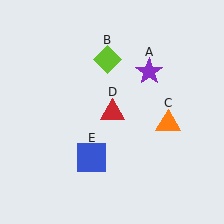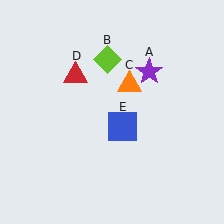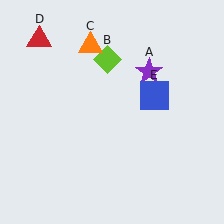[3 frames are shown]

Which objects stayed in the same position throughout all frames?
Purple star (object A) and lime diamond (object B) remained stationary.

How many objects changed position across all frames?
3 objects changed position: orange triangle (object C), red triangle (object D), blue square (object E).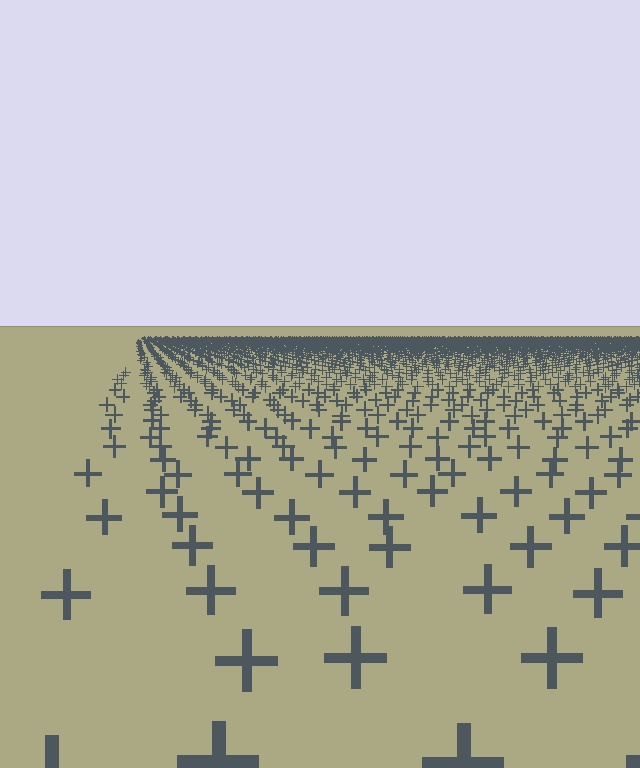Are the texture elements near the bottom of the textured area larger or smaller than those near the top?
Larger. Near the bottom, elements are closer to the viewer and appear at a bigger on-screen size.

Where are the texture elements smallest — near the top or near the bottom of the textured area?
Near the top.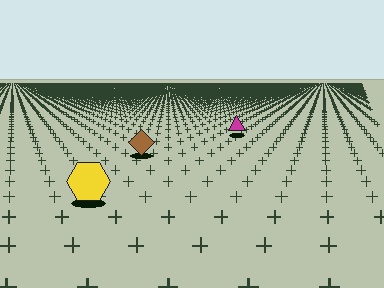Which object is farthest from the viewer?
The magenta triangle is farthest from the viewer. It appears smaller and the ground texture around it is denser.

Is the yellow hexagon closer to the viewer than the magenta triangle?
Yes. The yellow hexagon is closer — you can tell from the texture gradient: the ground texture is coarser near it.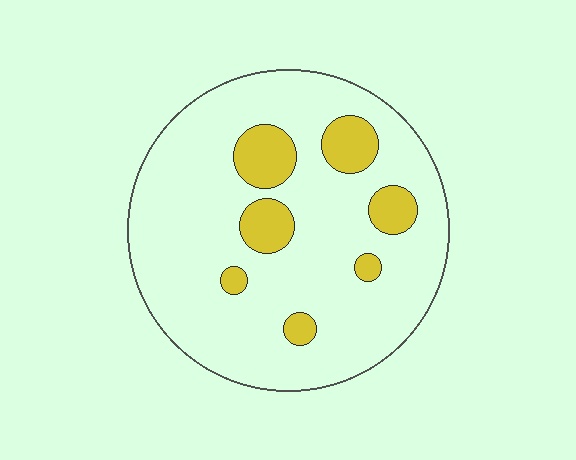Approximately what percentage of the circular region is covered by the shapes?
Approximately 15%.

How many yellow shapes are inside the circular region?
7.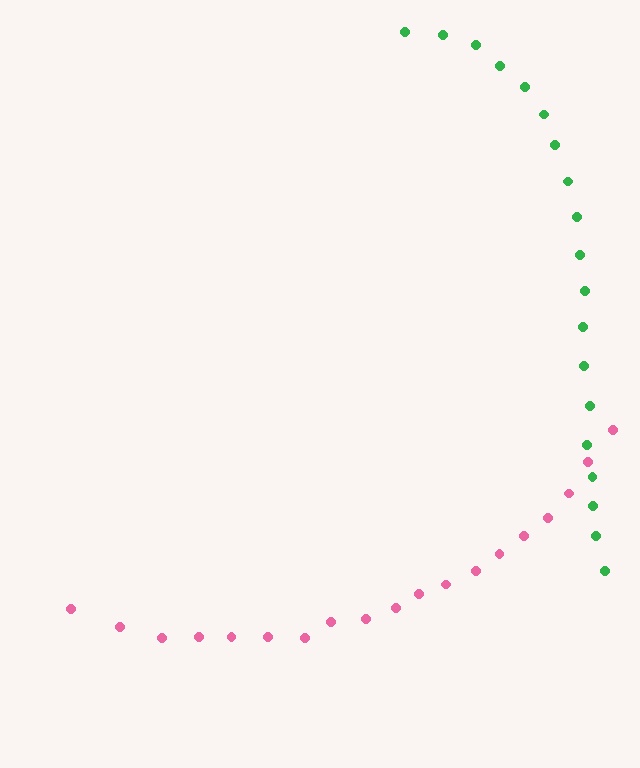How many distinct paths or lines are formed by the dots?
There are 2 distinct paths.